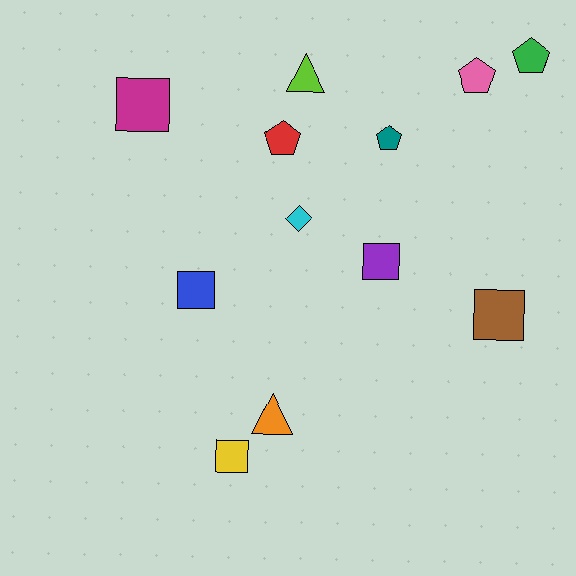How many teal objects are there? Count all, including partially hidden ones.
There is 1 teal object.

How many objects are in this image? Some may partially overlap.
There are 12 objects.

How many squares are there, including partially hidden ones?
There are 5 squares.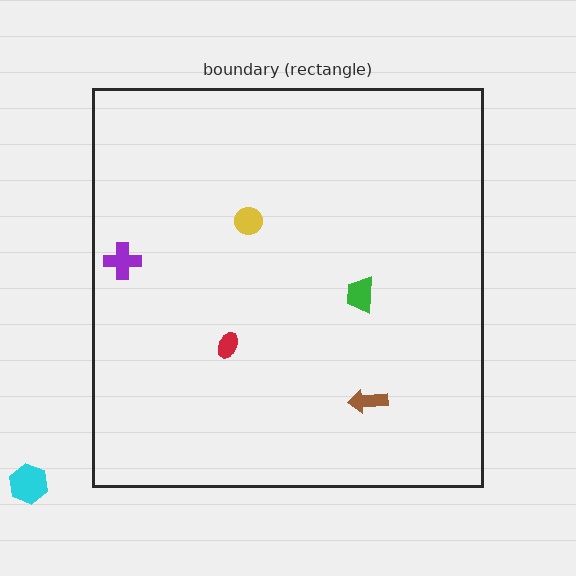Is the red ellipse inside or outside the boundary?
Inside.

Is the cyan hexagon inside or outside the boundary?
Outside.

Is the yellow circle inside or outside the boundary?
Inside.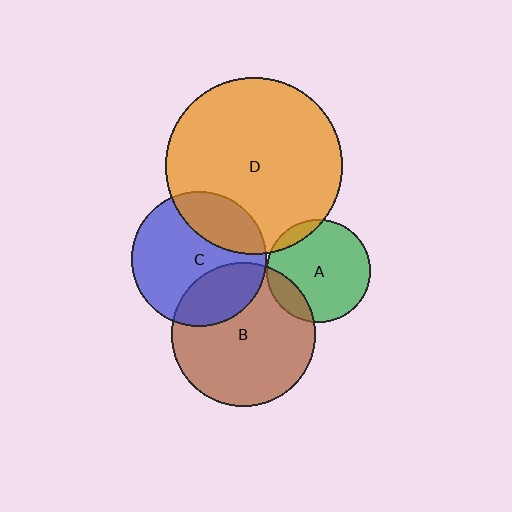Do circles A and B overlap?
Yes.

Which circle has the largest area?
Circle D (orange).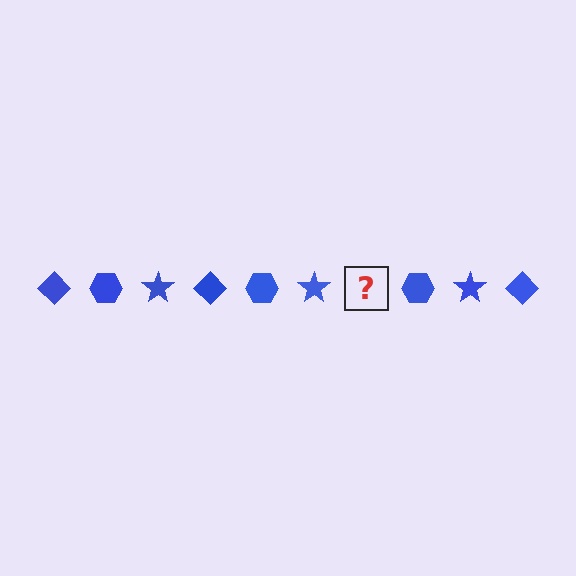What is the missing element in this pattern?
The missing element is a blue diamond.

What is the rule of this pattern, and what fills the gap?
The rule is that the pattern cycles through diamond, hexagon, star shapes in blue. The gap should be filled with a blue diamond.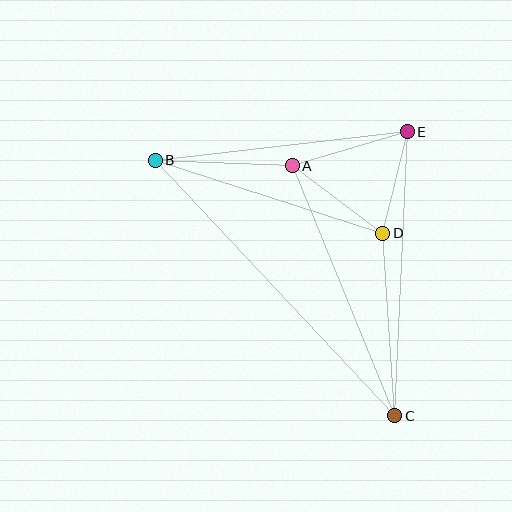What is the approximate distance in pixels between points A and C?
The distance between A and C is approximately 270 pixels.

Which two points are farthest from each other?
Points B and C are farthest from each other.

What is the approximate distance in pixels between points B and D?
The distance between B and D is approximately 239 pixels.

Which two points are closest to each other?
Points D and E are closest to each other.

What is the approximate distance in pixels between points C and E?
The distance between C and E is approximately 284 pixels.